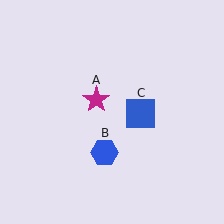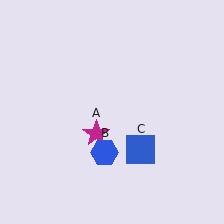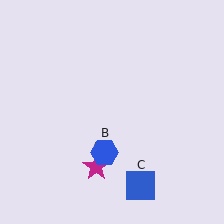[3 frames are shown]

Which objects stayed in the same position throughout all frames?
Blue hexagon (object B) remained stationary.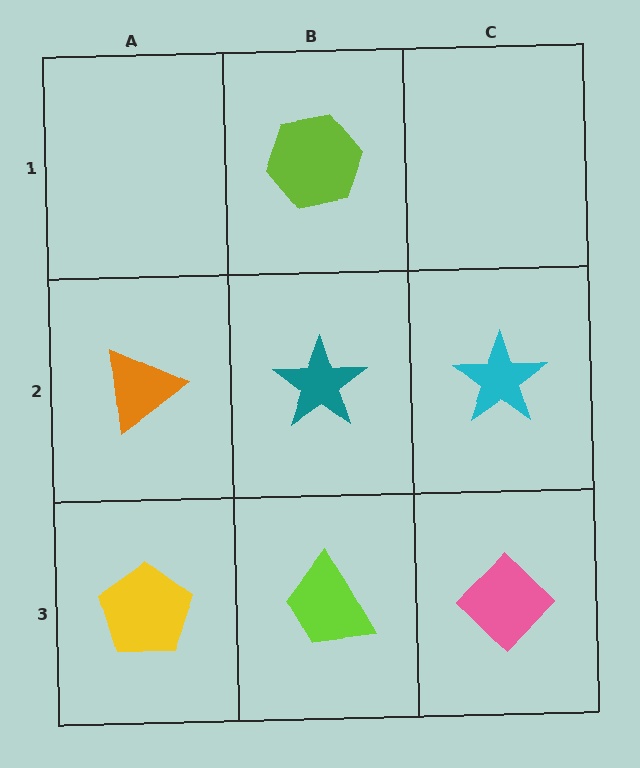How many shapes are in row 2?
3 shapes.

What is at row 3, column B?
A lime trapezoid.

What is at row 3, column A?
A yellow pentagon.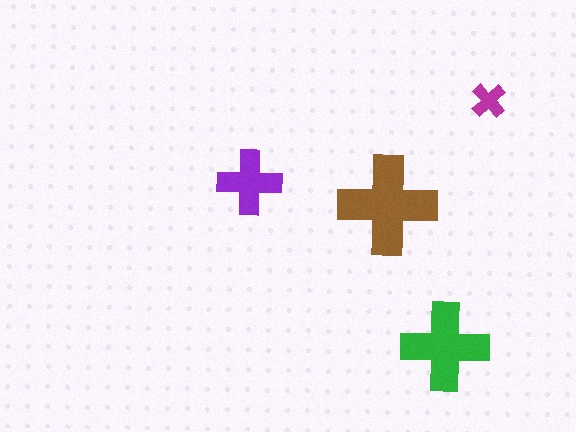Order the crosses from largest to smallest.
the brown one, the green one, the purple one, the magenta one.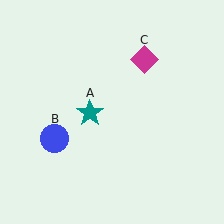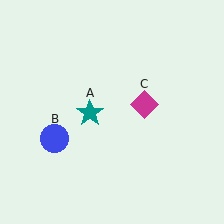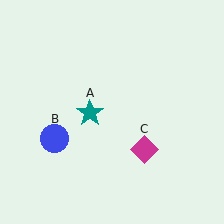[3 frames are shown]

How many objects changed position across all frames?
1 object changed position: magenta diamond (object C).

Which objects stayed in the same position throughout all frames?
Teal star (object A) and blue circle (object B) remained stationary.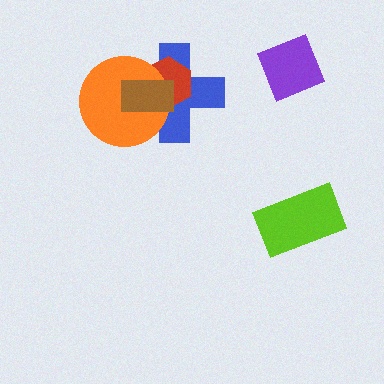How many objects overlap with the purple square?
0 objects overlap with the purple square.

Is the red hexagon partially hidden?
Yes, it is partially covered by another shape.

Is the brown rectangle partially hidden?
No, no other shape covers it.